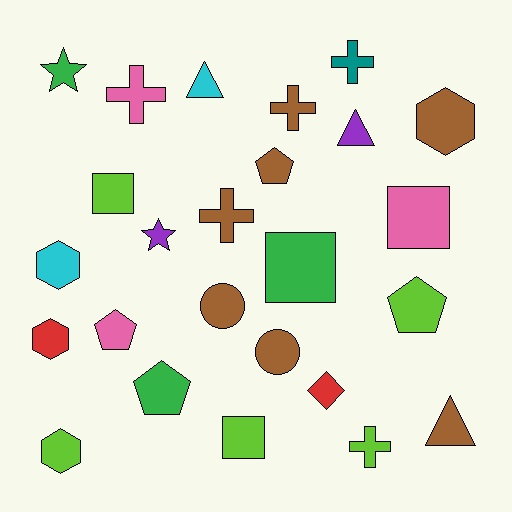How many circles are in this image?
There are 2 circles.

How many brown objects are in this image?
There are 7 brown objects.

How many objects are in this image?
There are 25 objects.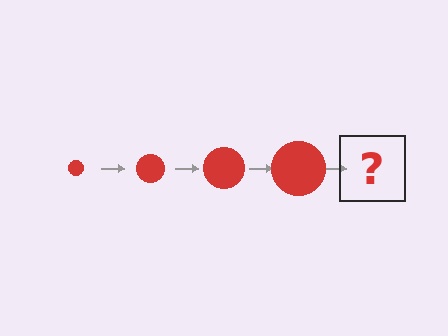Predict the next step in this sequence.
The next step is a red circle, larger than the previous one.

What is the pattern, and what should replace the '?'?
The pattern is that the circle gets progressively larger each step. The '?' should be a red circle, larger than the previous one.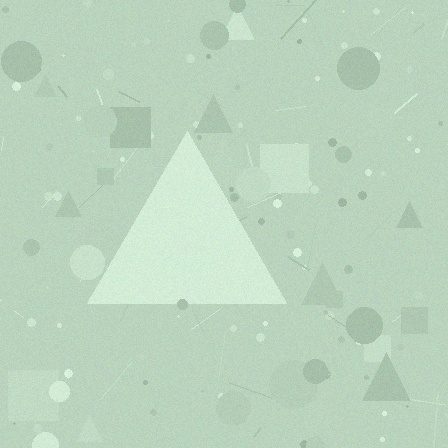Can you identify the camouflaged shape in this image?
The camouflaged shape is a triangle.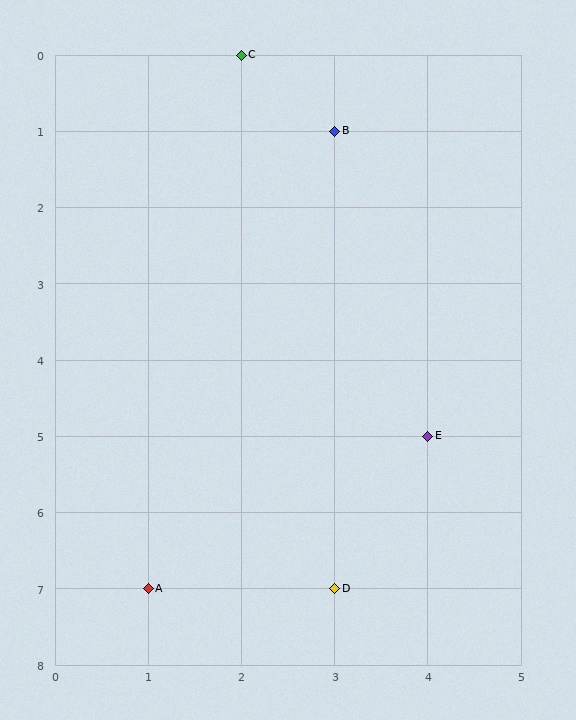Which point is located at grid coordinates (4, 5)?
Point E is at (4, 5).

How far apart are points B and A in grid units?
Points B and A are 2 columns and 6 rows apart (about 6.3 grid units diagonally).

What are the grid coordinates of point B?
Point B is at grid coordinates (3, 1).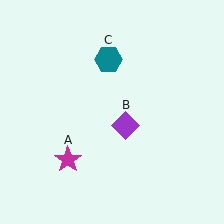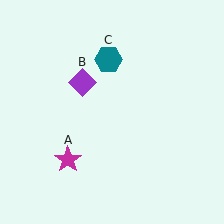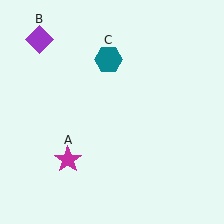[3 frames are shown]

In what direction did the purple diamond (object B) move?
The purple diamond (object B) moved up and to the left.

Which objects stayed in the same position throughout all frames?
Magenta star (object A) and teal hexagon (object C) remained stationary.